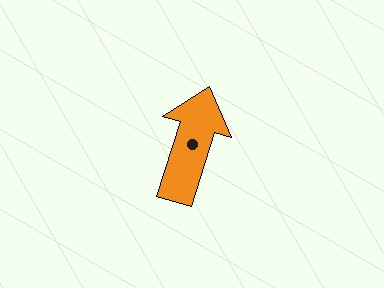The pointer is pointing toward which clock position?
Roughly 1 o'clock.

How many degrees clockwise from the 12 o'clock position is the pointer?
Approximately 17 degrees.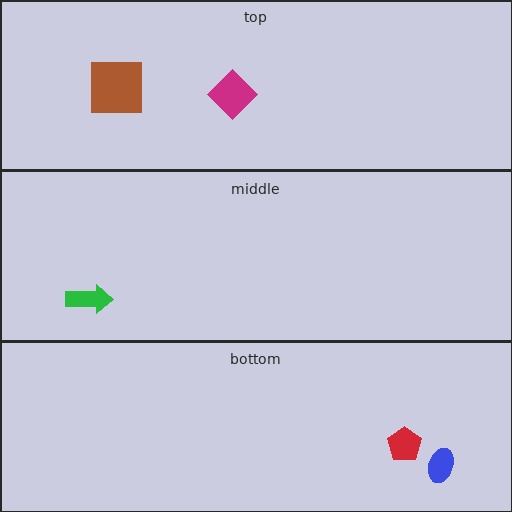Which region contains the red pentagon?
The bottom region.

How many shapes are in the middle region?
1.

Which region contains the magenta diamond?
The top region.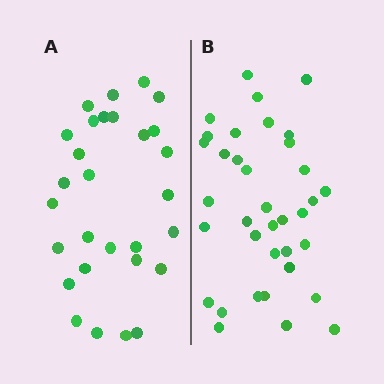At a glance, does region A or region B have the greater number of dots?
Region B (the right region) has more dots.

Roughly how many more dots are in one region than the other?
Region B has roughly 8 or so more dots than region A.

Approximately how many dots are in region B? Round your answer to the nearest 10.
About 40 dots. (The exact count is 36, which rounds to 40.)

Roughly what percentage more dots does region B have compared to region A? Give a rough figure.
About 25% more.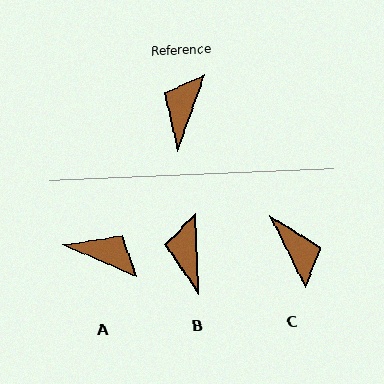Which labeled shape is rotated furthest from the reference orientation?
C, about 134 degrees away.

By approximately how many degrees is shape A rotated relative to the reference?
Approximately 94 degrees clockwise.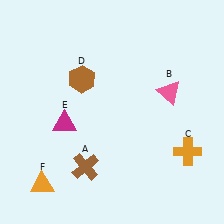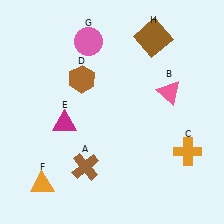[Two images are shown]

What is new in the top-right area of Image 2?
A brown square (H) was added in the top-right area of Image 2.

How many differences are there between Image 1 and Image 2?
There are 2 differences between the two images.